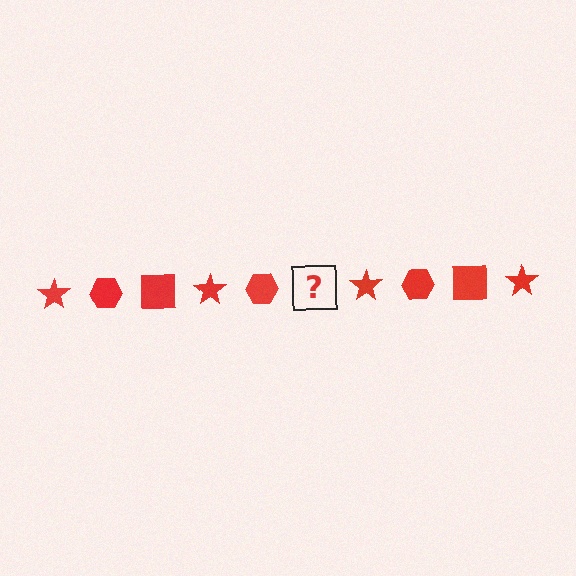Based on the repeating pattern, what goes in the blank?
The blank should be a red square.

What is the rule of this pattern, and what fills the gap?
The rule is that the pattern cycles through star, hexagon, square shapes in red. The gap should be filled with a red square.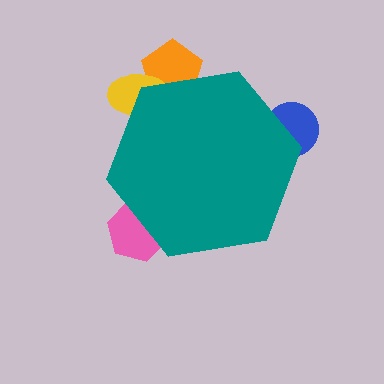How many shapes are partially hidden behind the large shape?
4 shapes are partially hidden.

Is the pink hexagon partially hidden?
Yes, the pink hexagon is partially hidden behind the teal hexagon.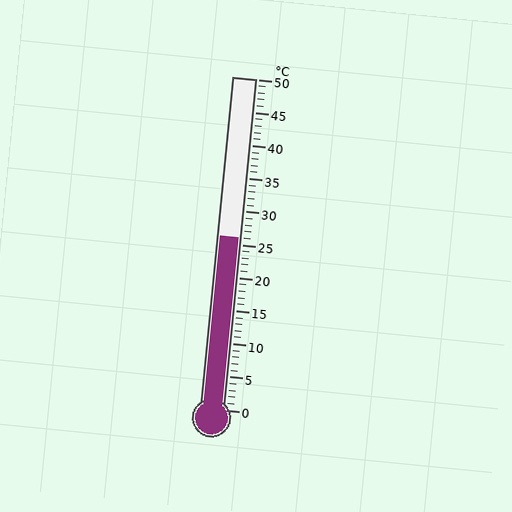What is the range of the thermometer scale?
The thermometer scale ranges from 0°C to 50°C.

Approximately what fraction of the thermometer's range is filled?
The thermometer is filled to approximately 50% of its range.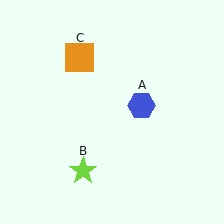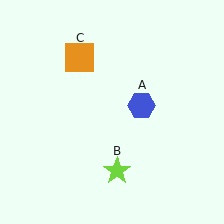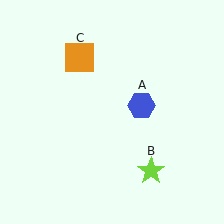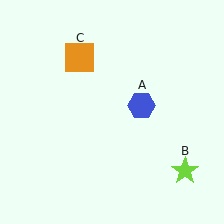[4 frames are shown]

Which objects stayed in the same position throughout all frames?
Blue hexagon (object A) and orange square (object C) remained stationary.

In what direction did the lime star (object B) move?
The lime star (object B) moved right.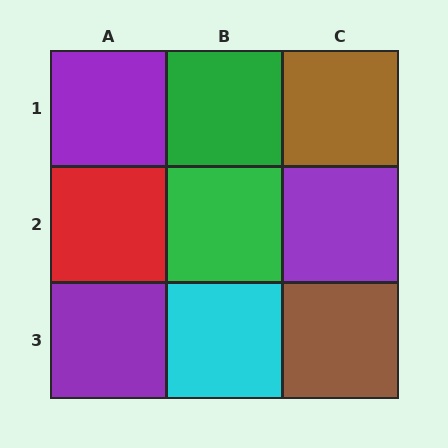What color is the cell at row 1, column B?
Green.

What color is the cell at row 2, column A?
Red.